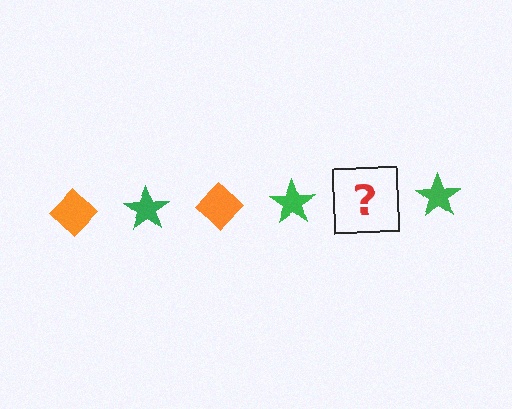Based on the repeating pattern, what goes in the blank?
The blank should be an orange diamond.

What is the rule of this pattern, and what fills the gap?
The rule is that the pattern alternates between orange diamond and green star. The gap should be filled with an orange diamond.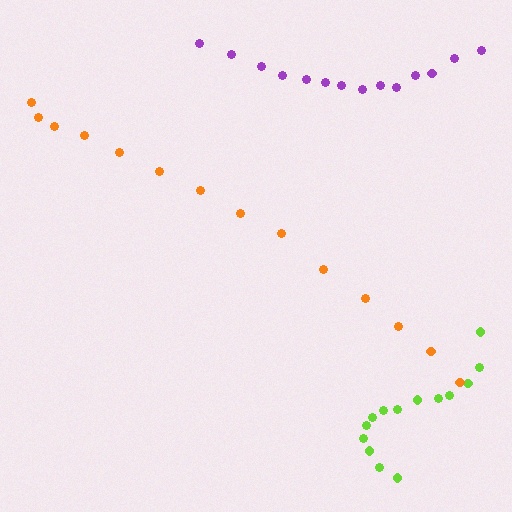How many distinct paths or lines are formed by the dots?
There are 3 distinct paths.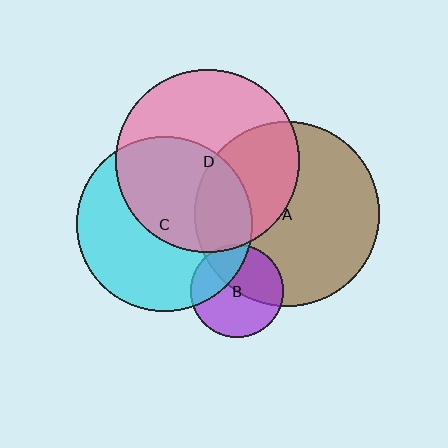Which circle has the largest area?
Circle A (brown).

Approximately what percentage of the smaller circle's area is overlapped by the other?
Approximately 35%.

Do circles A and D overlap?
Yes.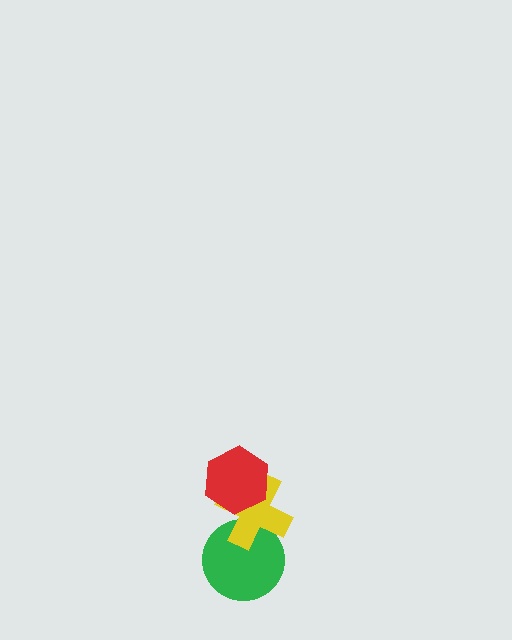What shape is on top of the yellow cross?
The red hexagon is on top of the yellow cross.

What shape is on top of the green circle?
The yellow cross is on top of the green circle.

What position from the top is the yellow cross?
The yellow cross is 2nd from the top.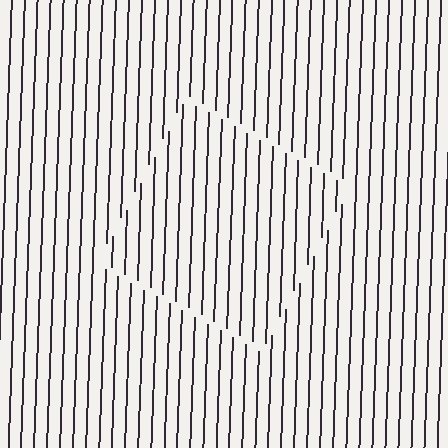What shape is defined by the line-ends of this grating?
An illusory square. The interior of the shape contains the same grating, shifted by half a period — the contour is defined by the phase discontinuity where line-ends from the inner and outer gratings abut.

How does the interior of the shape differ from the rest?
The interior of the shape contains the same grating, shifted by half a period — the contour is defined by the phase discontinuity where line-ends from the inner and outer gratings abut.